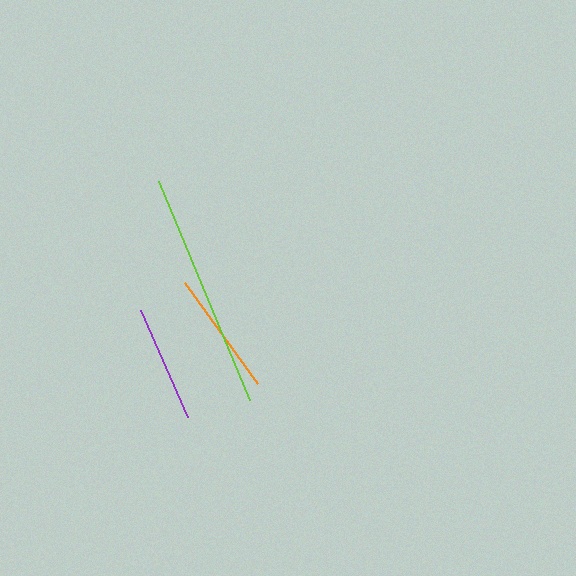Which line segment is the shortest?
The purple line is the shortest at approximately 118 pixels.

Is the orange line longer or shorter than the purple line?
The orange line is longer than the purple line.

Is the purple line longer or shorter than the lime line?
The lime line is longer than the purple line.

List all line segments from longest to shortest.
From longest to shortest: lime, orange, purple.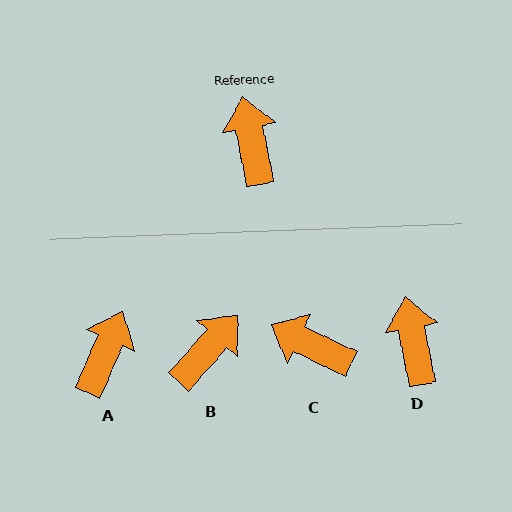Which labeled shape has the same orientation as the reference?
D.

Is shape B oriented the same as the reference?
No, it is off by about 53 degrees.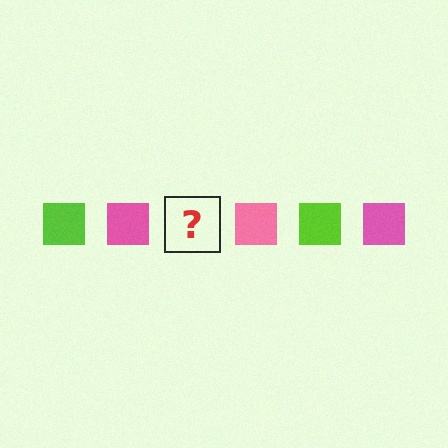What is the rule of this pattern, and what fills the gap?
The rule is that the pattern cycles through lime, pink squares. The gap should be filled with a lime square.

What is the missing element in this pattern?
The missing element is a lime square.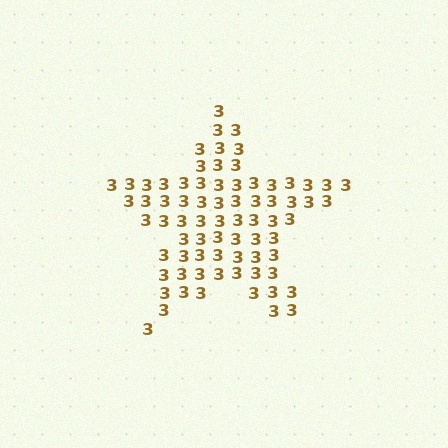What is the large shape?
The large shape is a star.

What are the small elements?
The small elements are digit 3's.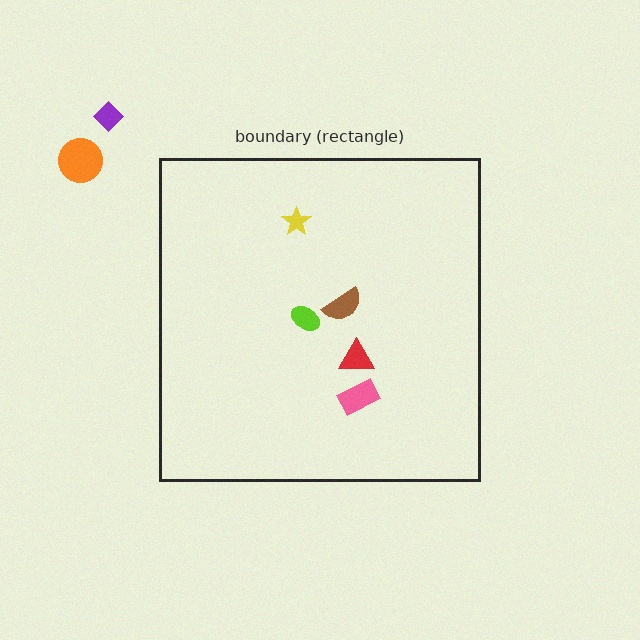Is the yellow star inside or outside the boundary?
Inside.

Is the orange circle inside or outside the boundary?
Outside.